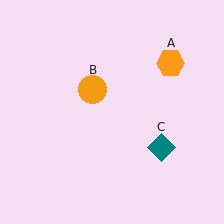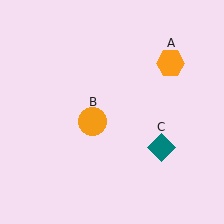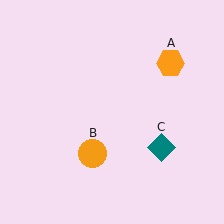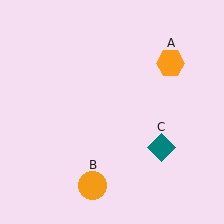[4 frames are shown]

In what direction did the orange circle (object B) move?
The orange circle (object B) moved down.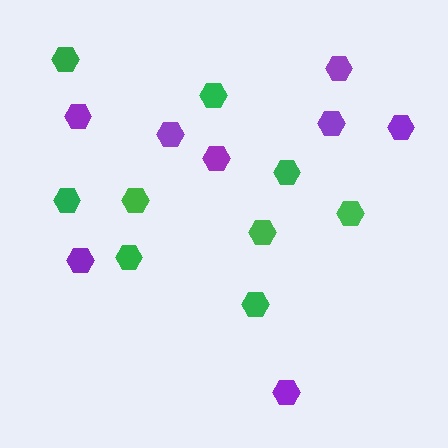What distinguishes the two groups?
There are 2 groups: one group of green hexagons (9) and one group of purple hexagons (8).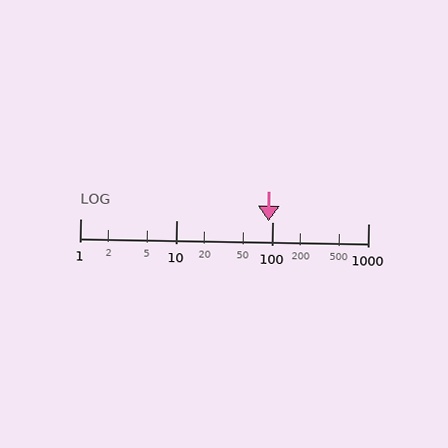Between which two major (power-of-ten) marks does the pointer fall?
The pointer is between 10 and 100.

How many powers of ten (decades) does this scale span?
The scale spans 3 decades, from 1 to 1000.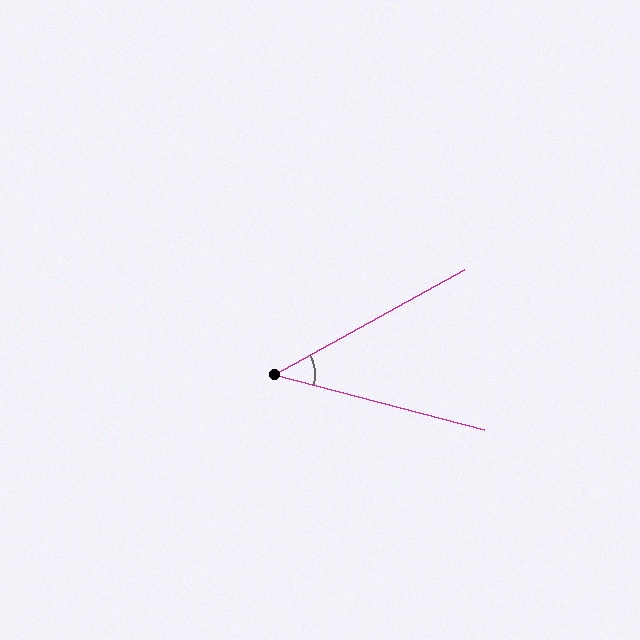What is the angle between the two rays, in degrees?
Approximately 43 degrees.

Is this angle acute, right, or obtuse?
It is acute.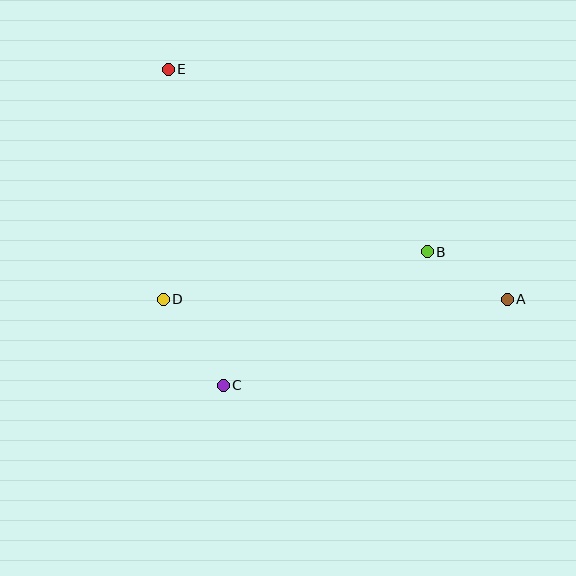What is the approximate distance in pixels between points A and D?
The distance between A and D is approximately 344 pixels.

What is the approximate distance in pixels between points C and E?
The distance between C and E is approximately 321 pixels.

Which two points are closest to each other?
Points A and B are closest to each other.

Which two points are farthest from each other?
Points A and E are farthest from each other.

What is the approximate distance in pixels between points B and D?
The distance between B and D is approximately 268 pixels.